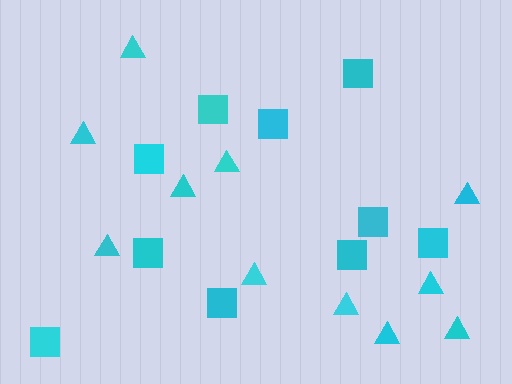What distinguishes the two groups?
There are 2 groups: one group of squares (10) and one group of triangles (11).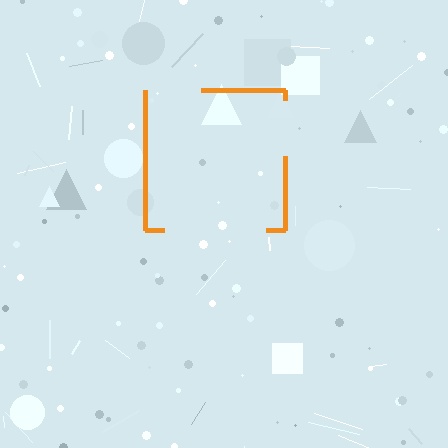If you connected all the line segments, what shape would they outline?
They would outline a square.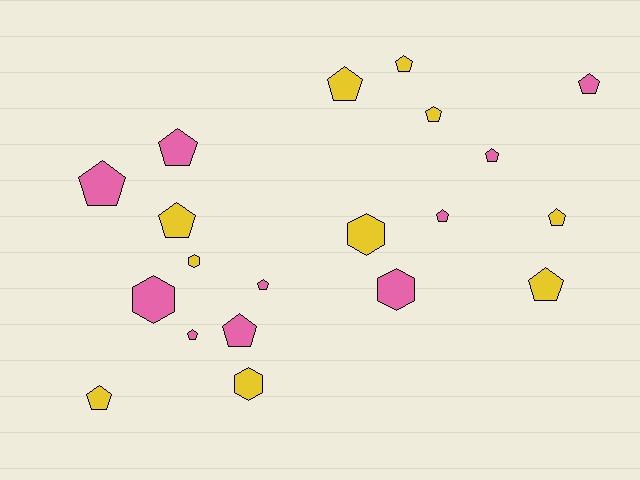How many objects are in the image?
There are 20 objects.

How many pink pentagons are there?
There are 8 pink pentagons.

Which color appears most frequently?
Yellow, with 10 objects.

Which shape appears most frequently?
Pentagon, with 15 objects.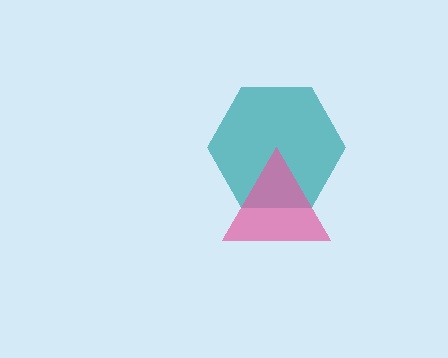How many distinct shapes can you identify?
There are 2 distinct shapes: a teal hexagon, a pink triangle.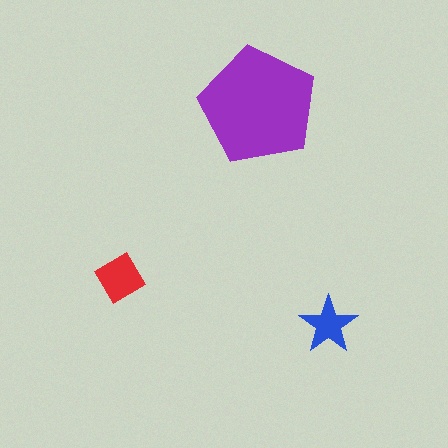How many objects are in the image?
There are 3 objects in the image.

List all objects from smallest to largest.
The blue star, the red diamond, the purple pentagon.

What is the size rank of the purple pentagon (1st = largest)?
1st.